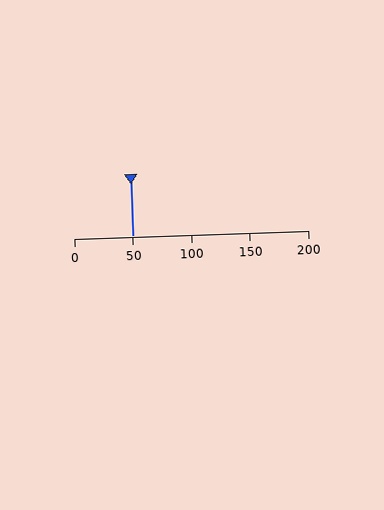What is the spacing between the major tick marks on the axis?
The major ticks are spaced 50 apart.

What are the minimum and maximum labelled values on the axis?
The axis runs from 0 to 200.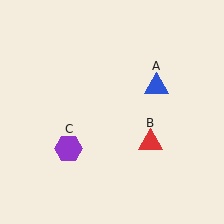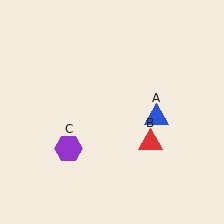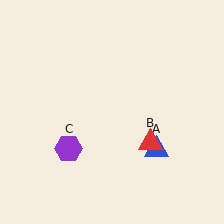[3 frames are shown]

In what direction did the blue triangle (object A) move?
The blue triangle (object A) moved down.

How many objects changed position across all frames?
1 object changed position: blue triangle (object A).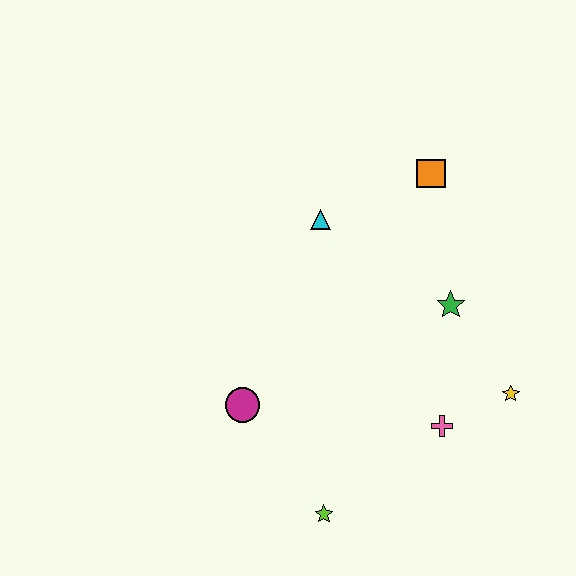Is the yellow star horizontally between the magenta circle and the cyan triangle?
No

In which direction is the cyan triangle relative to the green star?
The cyan triangle is to the left of the green star.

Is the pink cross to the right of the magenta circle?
Yes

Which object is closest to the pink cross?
The yellow star is closest to the pink cross.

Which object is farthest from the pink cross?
The orange square is farthest from the pink cross.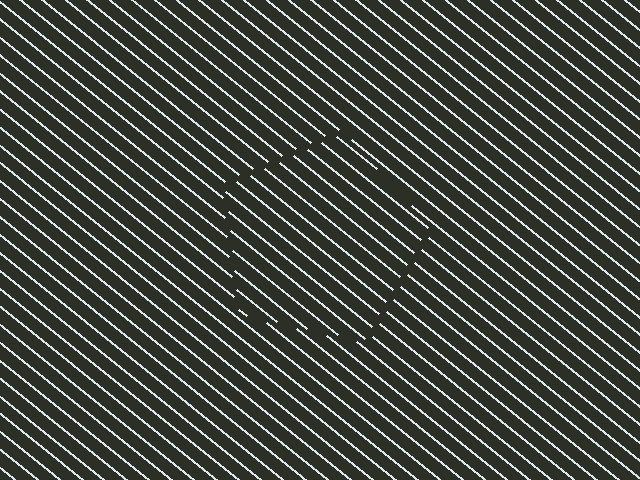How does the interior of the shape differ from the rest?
The interior of the shape contains the same grating, shifted by half a period — the contour is defined by the phase discontinuity where line-ends from the inner and outer gratings abut.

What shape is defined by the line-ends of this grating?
An illusory pentagon. The interior of the shape contains the same grating, shifted by half a period — the contour is defined by the phase discontinuity where line-ends from the inner and outer gratings abut.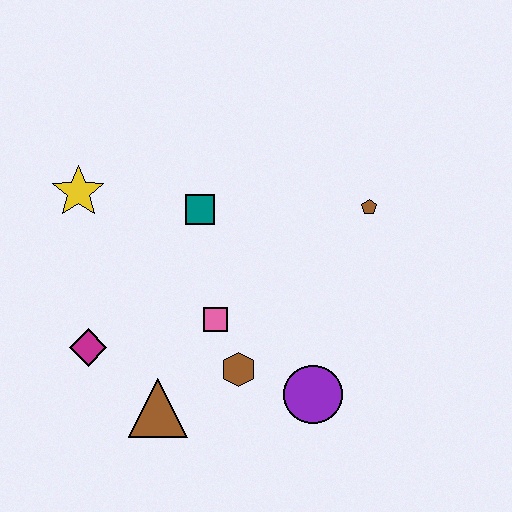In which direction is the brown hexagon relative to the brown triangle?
The brown hexagon is to the right of the brown triangle.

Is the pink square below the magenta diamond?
No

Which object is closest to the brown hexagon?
The pink square is closest to the brown hexagon.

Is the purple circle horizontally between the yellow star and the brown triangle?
No